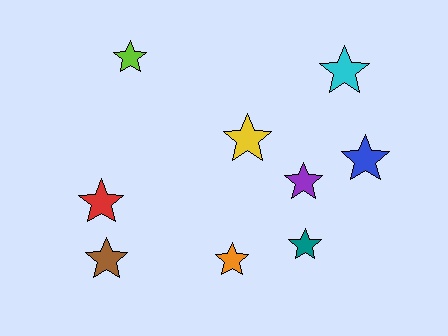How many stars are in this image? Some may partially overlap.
There are 9 stars.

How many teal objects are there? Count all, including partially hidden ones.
There is 1 teal object.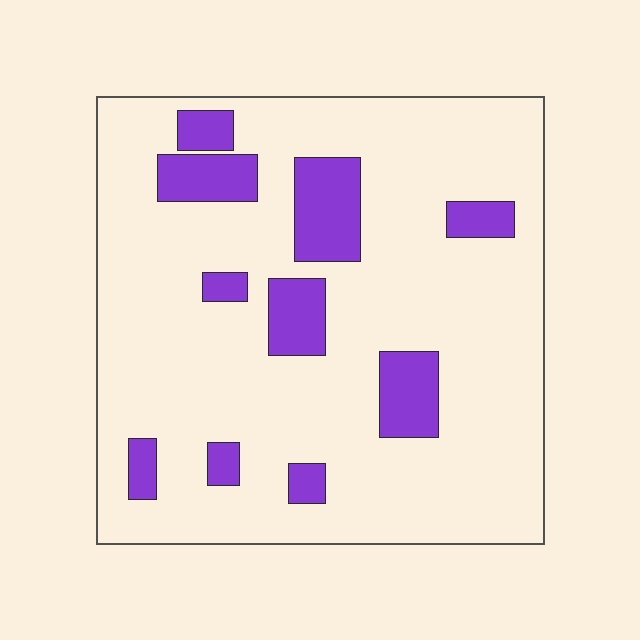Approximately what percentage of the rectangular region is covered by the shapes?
Approximately 15%.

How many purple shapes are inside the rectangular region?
10.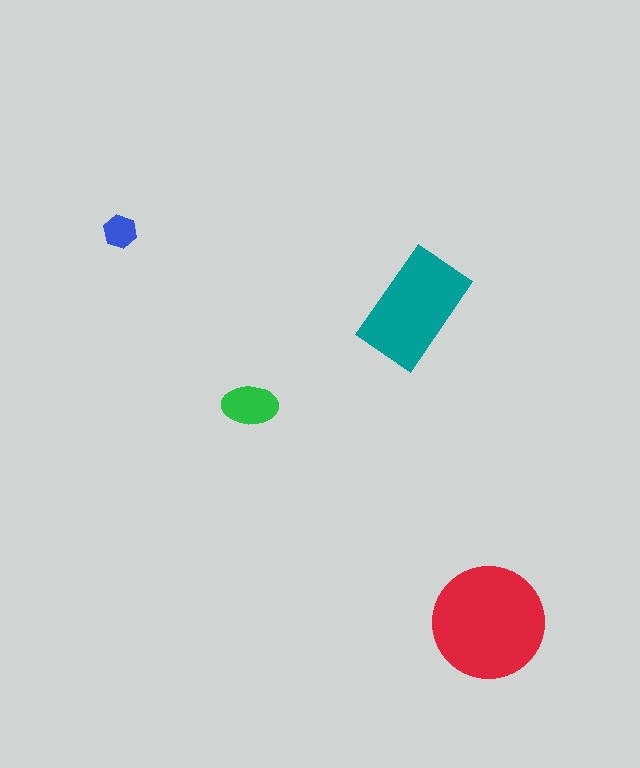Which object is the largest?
The red circle.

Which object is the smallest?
The blue hexagon.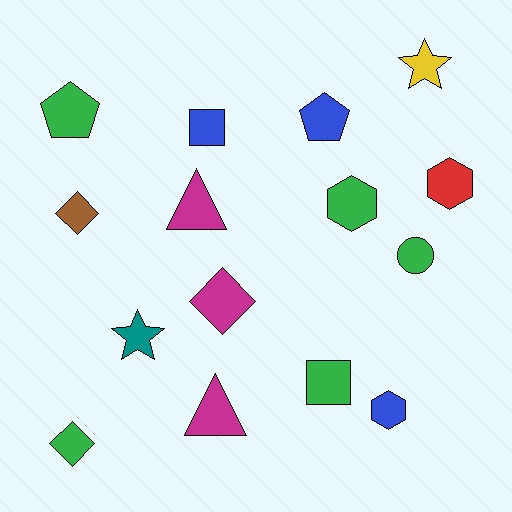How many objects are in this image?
There are 15 objects.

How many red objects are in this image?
There is 1 red object.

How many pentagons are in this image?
There are 2 pentagons.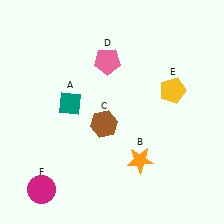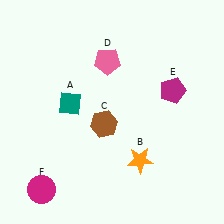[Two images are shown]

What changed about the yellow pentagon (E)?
In Image 1, E is yellow. In Image 2, it changed to magenta.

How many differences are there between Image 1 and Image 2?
There is 1 difference between the two images.